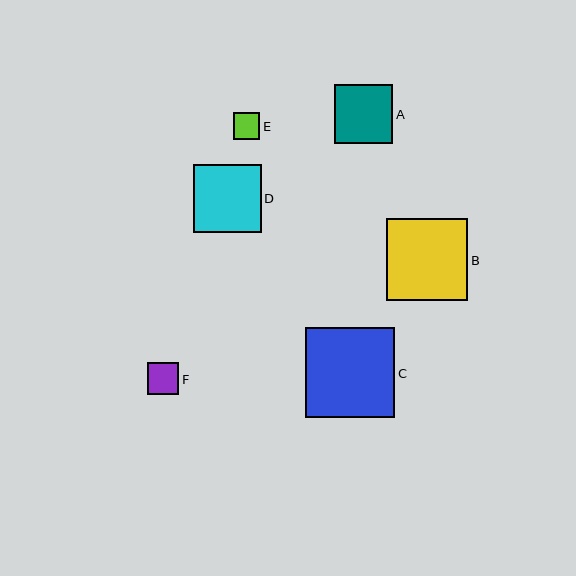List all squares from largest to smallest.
From largest to smallest: C, B, D, A, F, E.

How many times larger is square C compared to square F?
Square C is approximately 2.8 times the size of square F.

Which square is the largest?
Square C is the largest with a size of approximately 89 pixels.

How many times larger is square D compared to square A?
Square D is approximately 1.2 times the size of square A.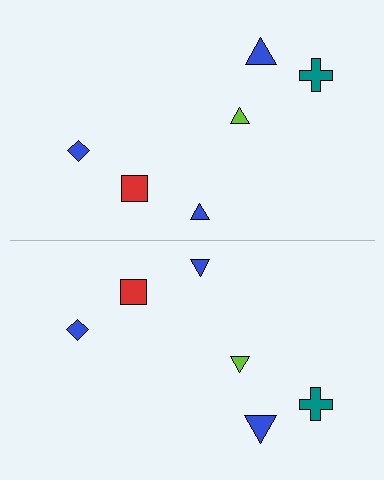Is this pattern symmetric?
Yes, this pattern has bilateral (reflection) symmetry.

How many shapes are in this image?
There are 12 shapes in this image.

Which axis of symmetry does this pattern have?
The pattern has a horizontal axis of symmetry running through the center of the image.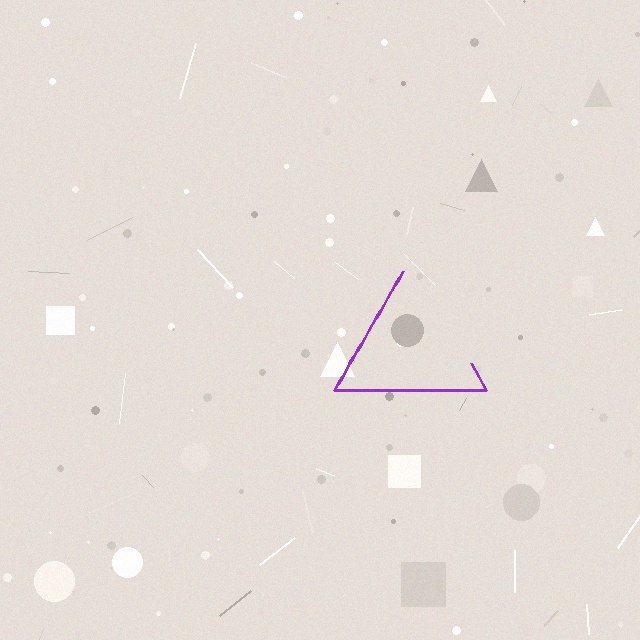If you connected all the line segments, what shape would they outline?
They would outline a triangle.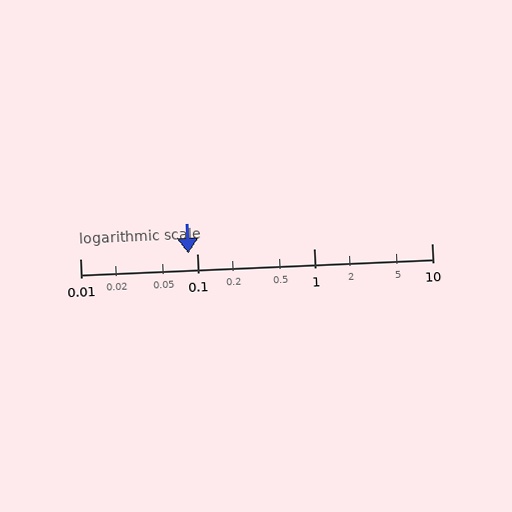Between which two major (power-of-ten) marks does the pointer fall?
The pointer is between 0.01 and 0.1.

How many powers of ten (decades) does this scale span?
The scale spans 3 decades, from 0.01 to 10.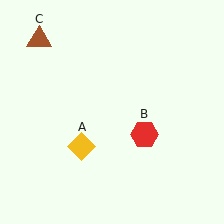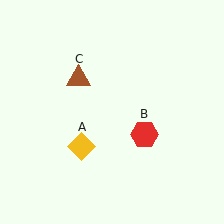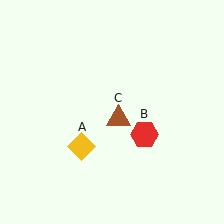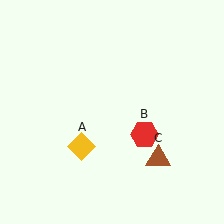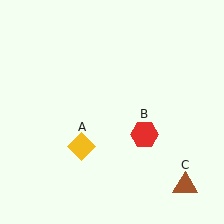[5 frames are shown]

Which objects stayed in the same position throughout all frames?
Yellow diamond (object A) and red hexagon (object B) remained stationary.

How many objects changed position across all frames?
1 object changed position: brown triangle (object C).